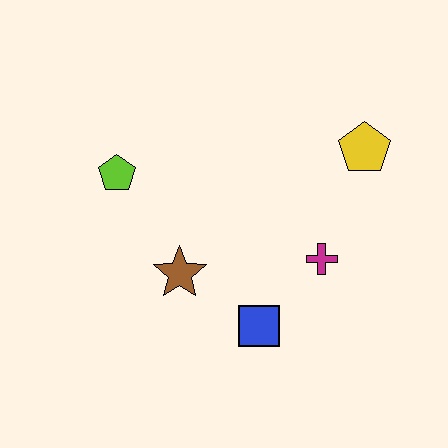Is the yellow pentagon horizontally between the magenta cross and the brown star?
No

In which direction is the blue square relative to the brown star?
The blue square is to the right of the brown star.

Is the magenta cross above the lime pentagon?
No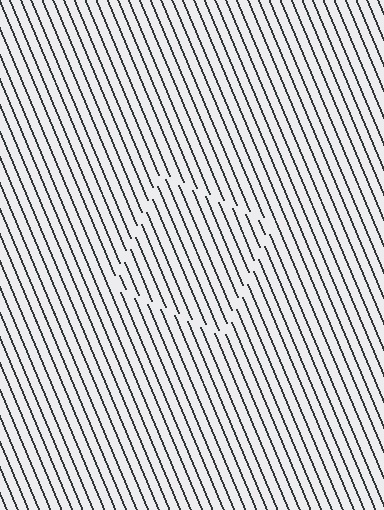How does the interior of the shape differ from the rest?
The interior of the shape contains the same grating, shifted by half a period — the contour is defined by the phase discontinuity where line-ends from the inner and outer gratings abut.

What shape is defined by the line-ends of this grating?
An illusory square. The interior of the shape contains the same grating, shifted by half a period — the contour is defined by the phase discontinuity where line-ends from the inner and outer gratings abut.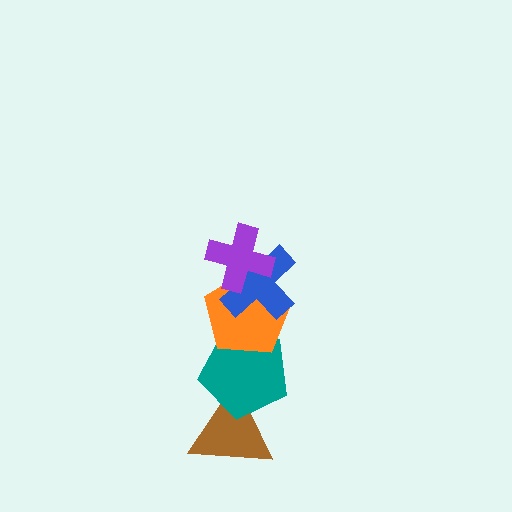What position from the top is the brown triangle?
The brown triangle is 5th from the top.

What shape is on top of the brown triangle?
The teal pentagon is on top of the brown triangle.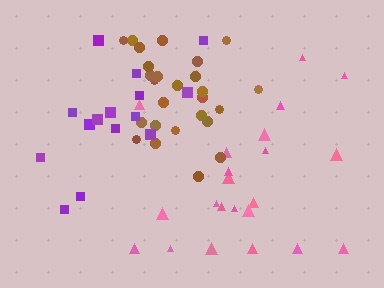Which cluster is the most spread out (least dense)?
Pink.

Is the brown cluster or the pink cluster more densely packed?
Brown.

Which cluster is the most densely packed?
Brown.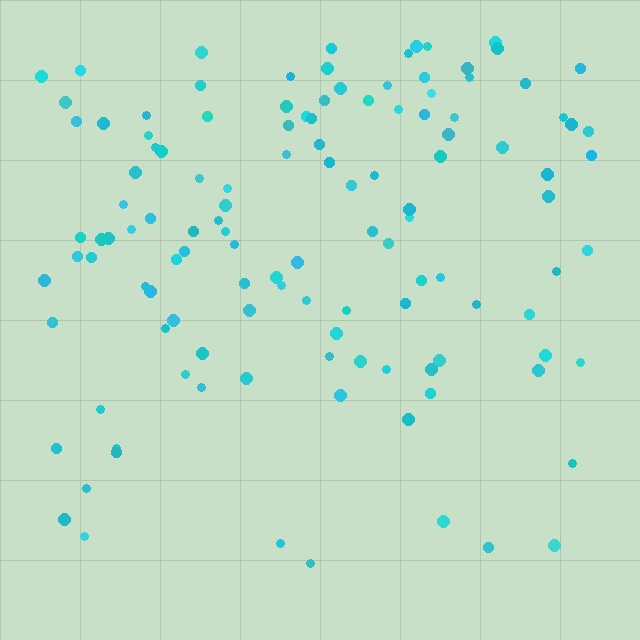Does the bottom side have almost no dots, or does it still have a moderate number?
Still a moderate number, just noticeably fewer than the top.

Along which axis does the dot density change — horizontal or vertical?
Vertical.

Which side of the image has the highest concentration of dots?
The top.